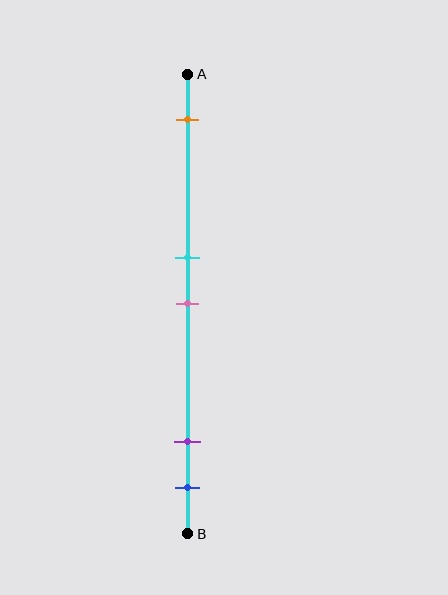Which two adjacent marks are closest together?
The cyan and pink marks are the closest adjacent pair.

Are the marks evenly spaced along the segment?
No, the marks are not evenly spaced.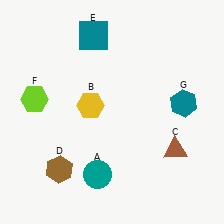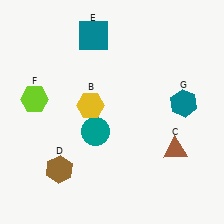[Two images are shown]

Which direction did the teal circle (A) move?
The teal circle (A) moved up.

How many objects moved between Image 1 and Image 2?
1 object moved between the two images.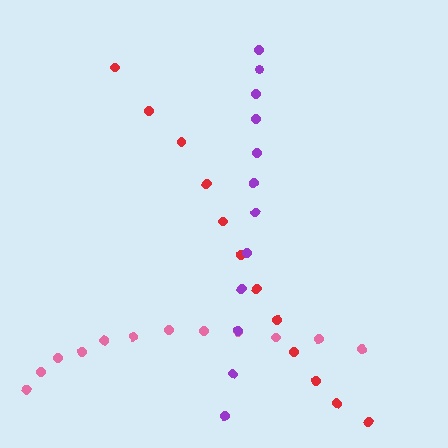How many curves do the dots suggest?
There are 3 distinct paths.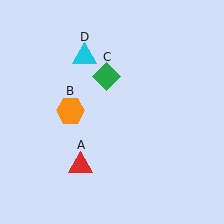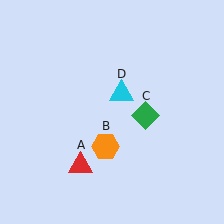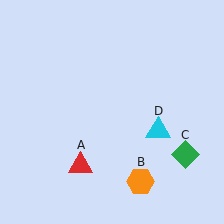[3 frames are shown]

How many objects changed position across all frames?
3 objects changed position: orange hexagon (object B), green diamond (object C), cyan triangle (object D).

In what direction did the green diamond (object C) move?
The green diamond (object C) moved down and to the right.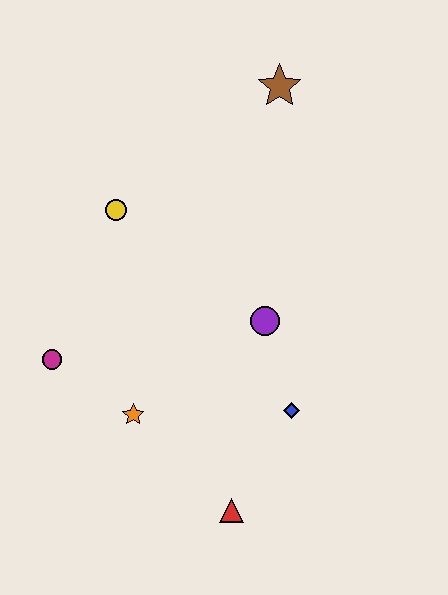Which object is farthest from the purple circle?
The brown star is farthest from the purple circle.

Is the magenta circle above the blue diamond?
Yes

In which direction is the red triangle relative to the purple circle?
The red triangle is below the purple circle.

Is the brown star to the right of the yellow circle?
Yes